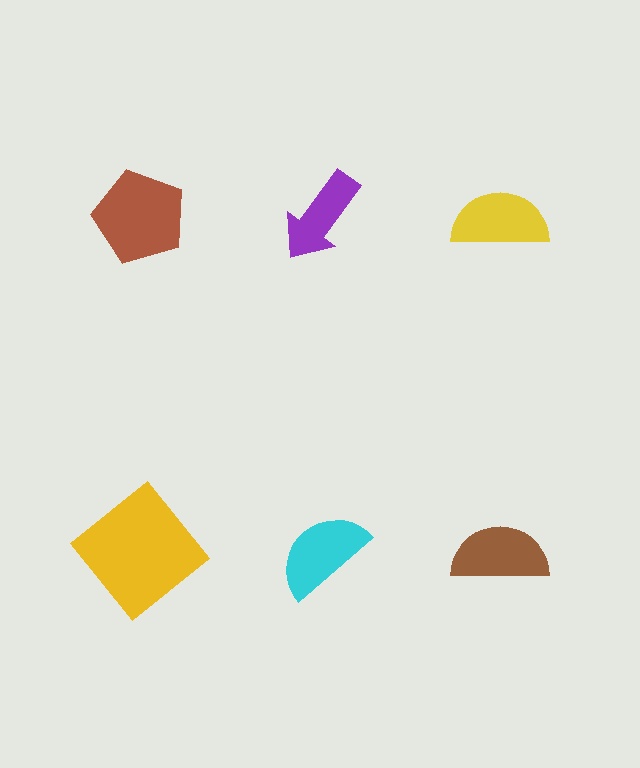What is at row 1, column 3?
A yellow semicircle.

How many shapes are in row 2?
3 shapes.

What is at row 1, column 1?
A brown pentagon.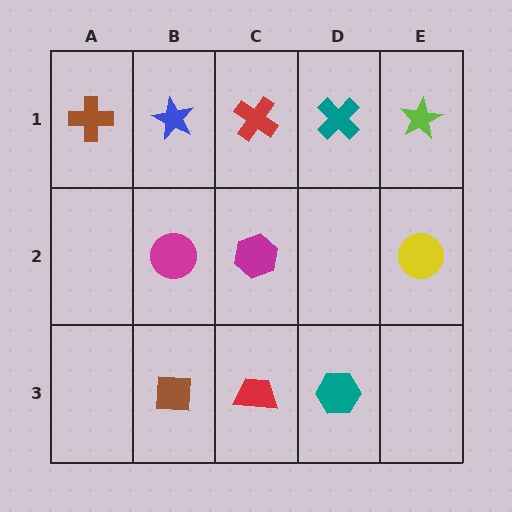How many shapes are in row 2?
3 shapes.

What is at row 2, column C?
A magenta hexagon.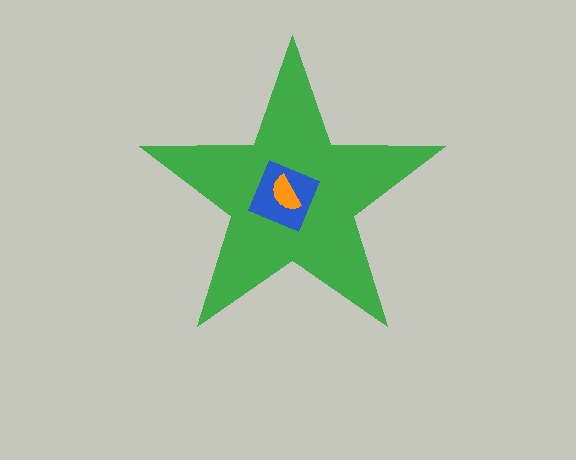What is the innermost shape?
The orange semicircle.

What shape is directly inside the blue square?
The orange semicircle.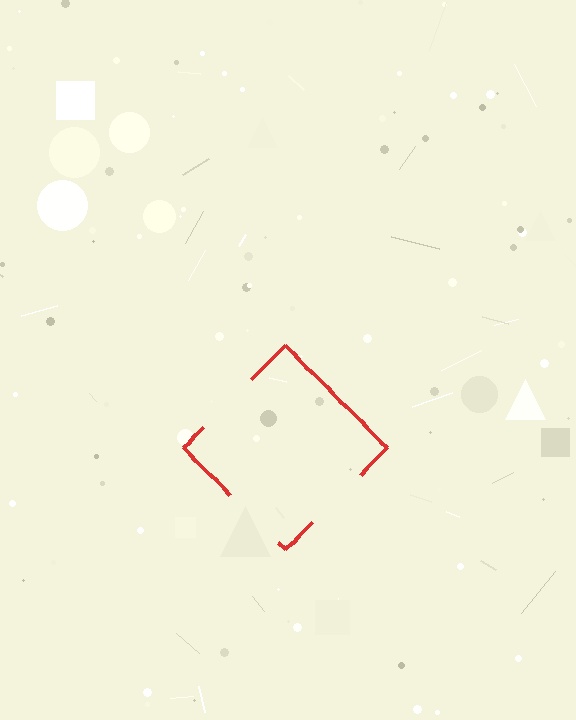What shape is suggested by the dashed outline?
The dashed outline suggests a diamond.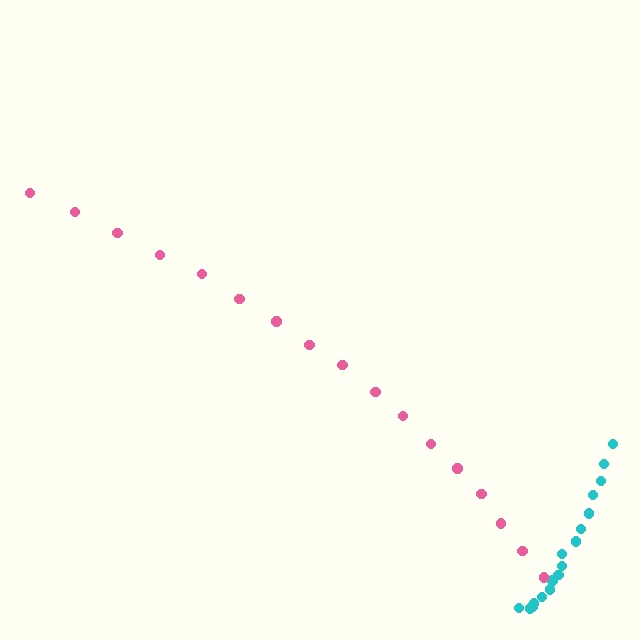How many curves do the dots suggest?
There are 2 distinct paths.